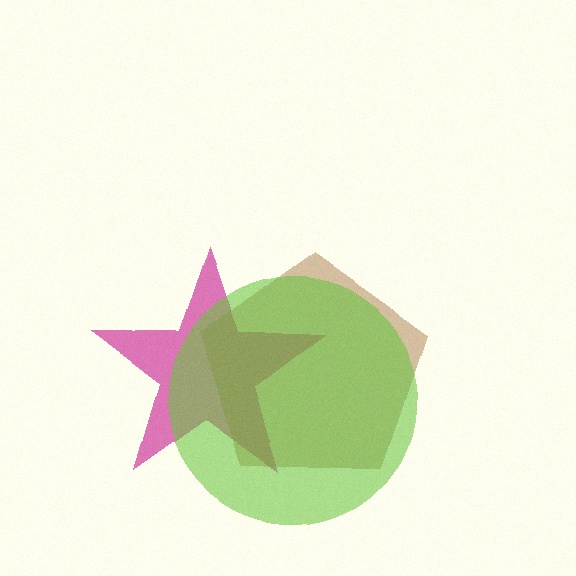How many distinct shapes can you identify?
There are 3 distinct shapes: a magenta star, a brown pentagon, a lime circle.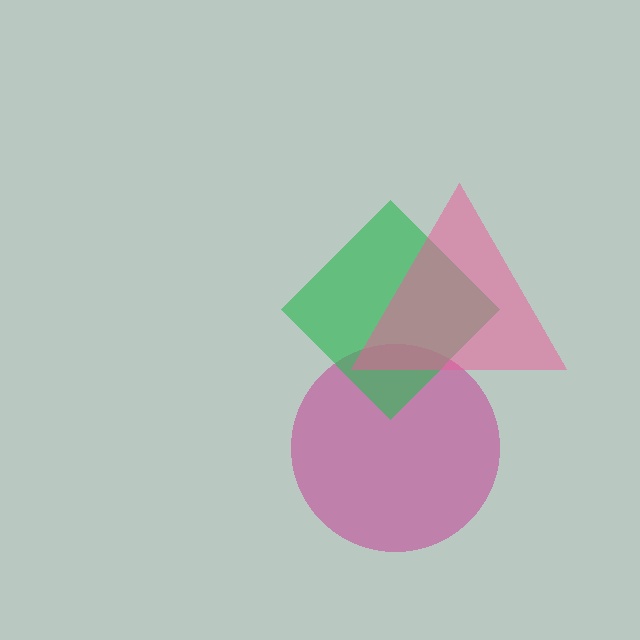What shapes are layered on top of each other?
The layered shapes are: a magenta circle, a green diamond, a pink triangle.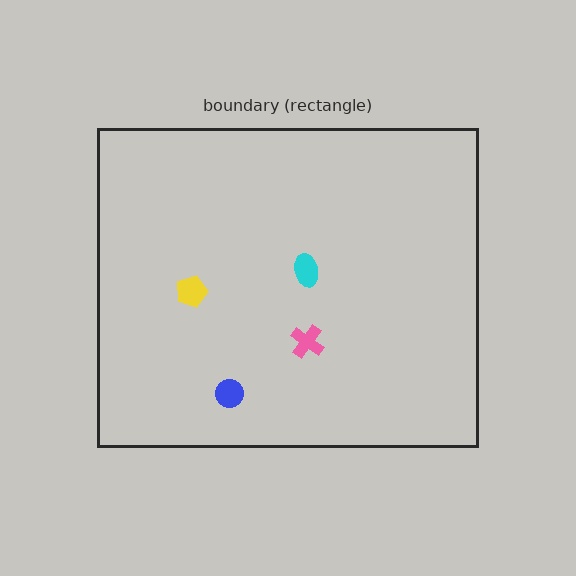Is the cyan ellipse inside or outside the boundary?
Inside.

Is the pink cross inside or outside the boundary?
Inside.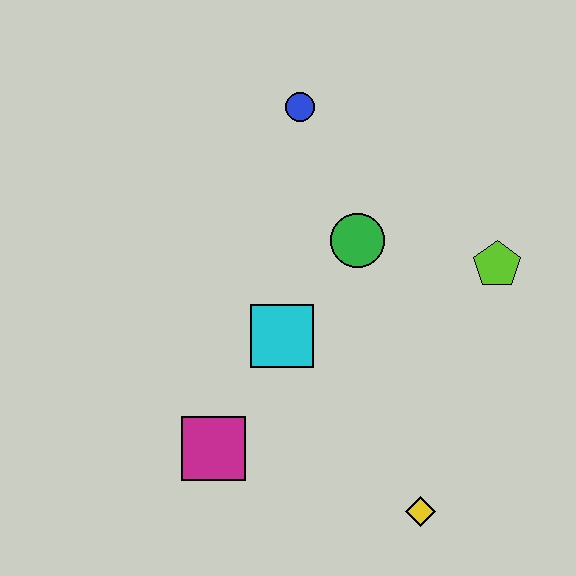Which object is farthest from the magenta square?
The blue circle is farthest from the magenta square.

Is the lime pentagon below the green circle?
Yes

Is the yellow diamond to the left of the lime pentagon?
Yes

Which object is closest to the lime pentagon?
The green circle is closest to the lime pentagon.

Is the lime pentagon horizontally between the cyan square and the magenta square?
No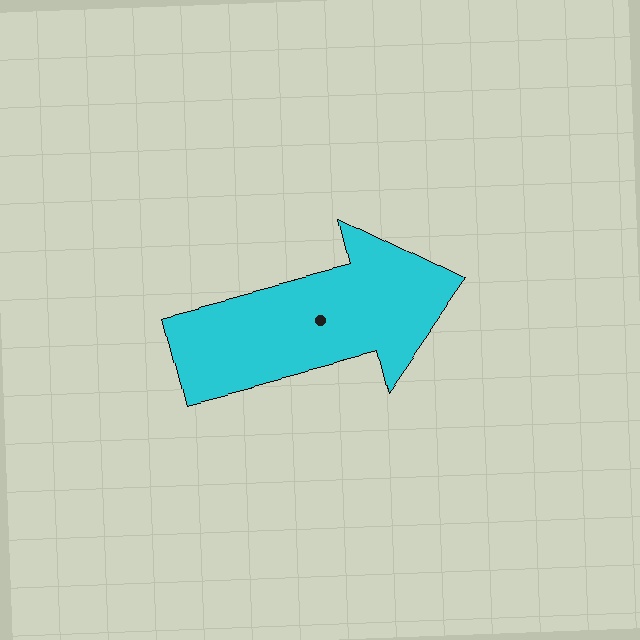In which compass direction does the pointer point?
East.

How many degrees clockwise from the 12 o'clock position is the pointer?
Approximately 76 degrees.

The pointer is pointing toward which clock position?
Roughly 3 o'clock.